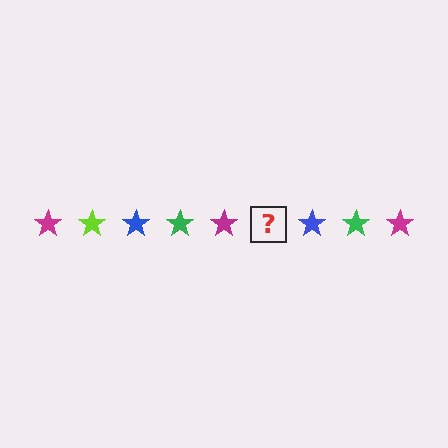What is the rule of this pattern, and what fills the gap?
The rule is that the pattern cycles through magenta, lime, blue, green stars. The gap should be filled with a lime star.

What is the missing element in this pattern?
The missing element is a lime star.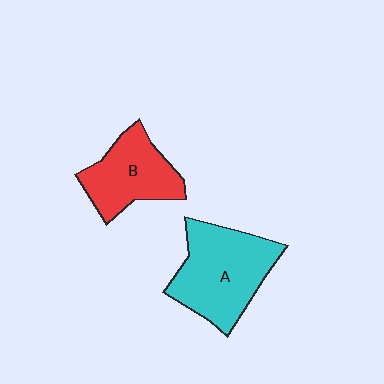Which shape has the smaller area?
Shape B (red).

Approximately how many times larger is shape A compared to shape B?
Approximately 1.4 times.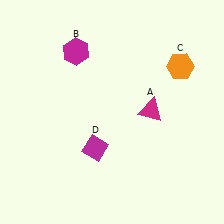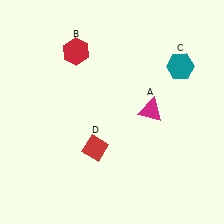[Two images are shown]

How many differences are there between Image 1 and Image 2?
There are 3 differences between the two images.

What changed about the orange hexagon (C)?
In Image 1, C is orange. In Image 2, it changed to teal.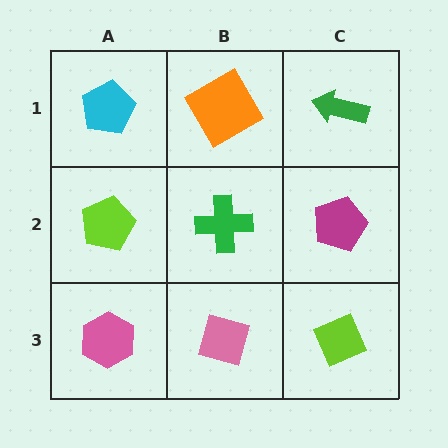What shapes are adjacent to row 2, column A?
A cyan pentagon (row 1, column A), a pink hexagon (row 3, column A), a green cross (row 2, column B).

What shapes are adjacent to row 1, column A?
A lime pentagon (row 2, column A), an orange diamond (row 1, column B).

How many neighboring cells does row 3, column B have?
3.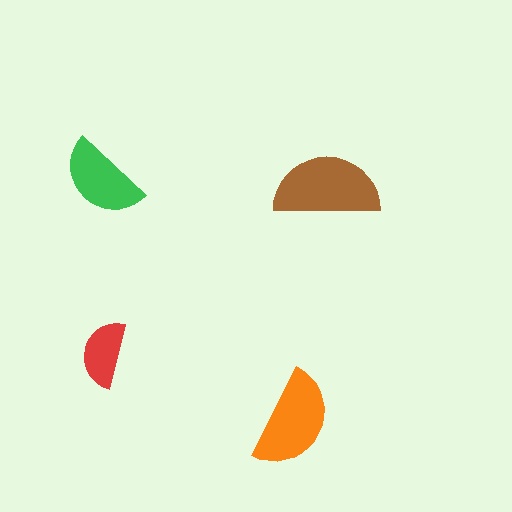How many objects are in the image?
There are 4 objects in the image.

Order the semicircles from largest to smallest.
the brown one, the orange one, the green one, the red one.